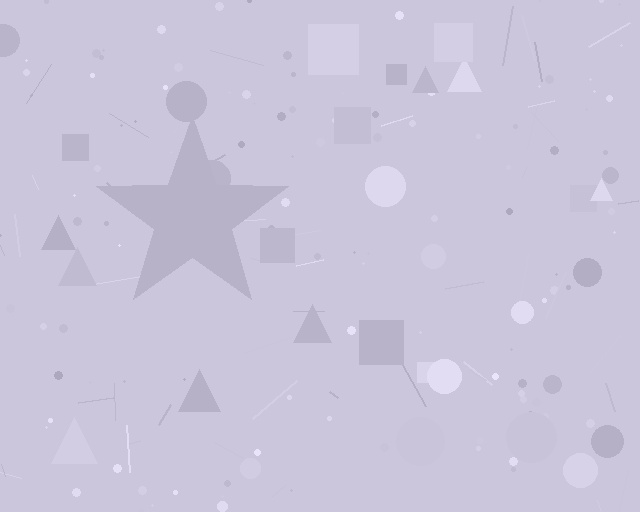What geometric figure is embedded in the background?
A star is embedded in the background.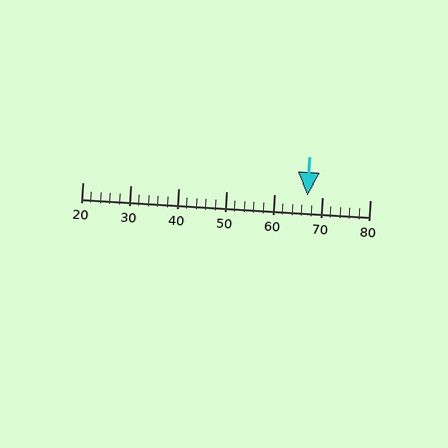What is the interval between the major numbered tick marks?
The major tick marks are spaced 10 units apart.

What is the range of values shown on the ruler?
The ruler shows values from 20 to 80.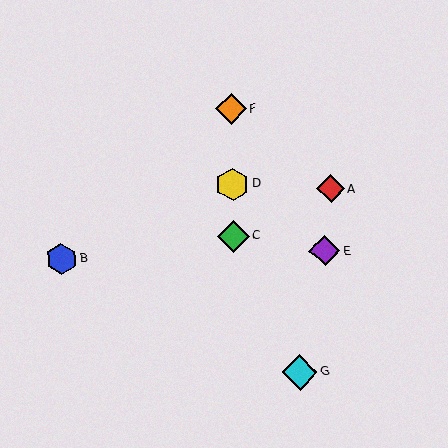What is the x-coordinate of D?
Object D is at x≈233.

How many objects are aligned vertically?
3 objects (C, D, F) are aligned vertically.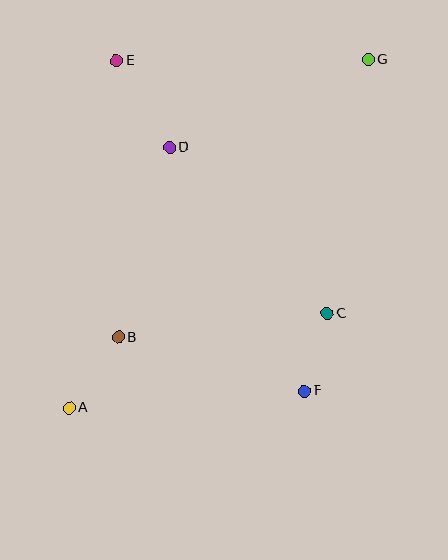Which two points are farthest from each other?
Points A and G are farthest from each other.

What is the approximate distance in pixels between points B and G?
The distance between B and G is approximately 373 pixels.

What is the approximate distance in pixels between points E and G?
The distance between E and G is approximately 252 pixels.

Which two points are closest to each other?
Points C and F are closest to each other.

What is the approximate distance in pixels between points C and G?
The distance between C and G is approximately 257 pixels.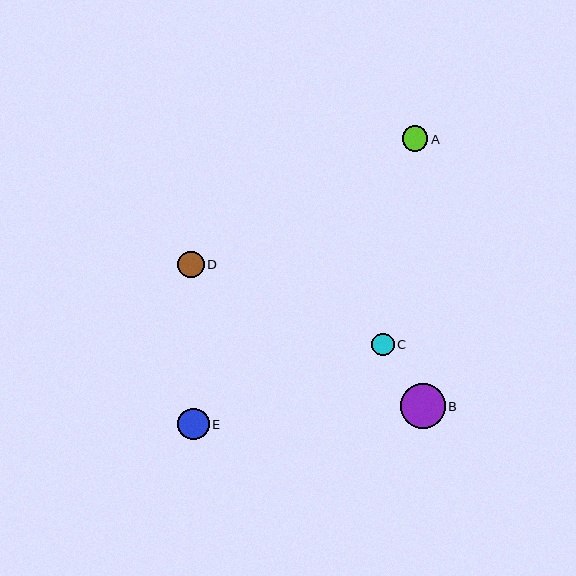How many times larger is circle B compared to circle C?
Circle B is approximately 2.0 times the size of circle C.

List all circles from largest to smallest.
From largest to smallest: B, E, D, A, C.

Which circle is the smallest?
Circle C is the smallest with a size of approximately 23 pixels.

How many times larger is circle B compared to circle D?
Circle B is approximately 1.7 times the size of circle D.